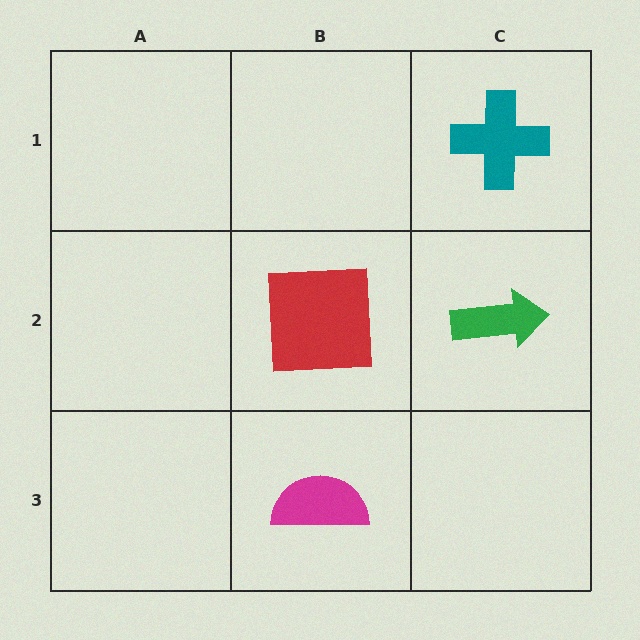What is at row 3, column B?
A magenta semicircle.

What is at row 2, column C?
A green arrow.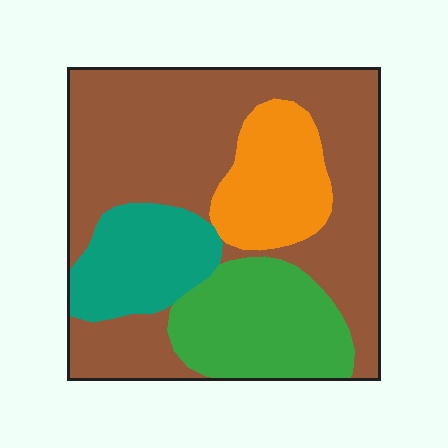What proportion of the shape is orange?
Orange takes up about one eighth (1/8) of the shape.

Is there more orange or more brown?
Brown.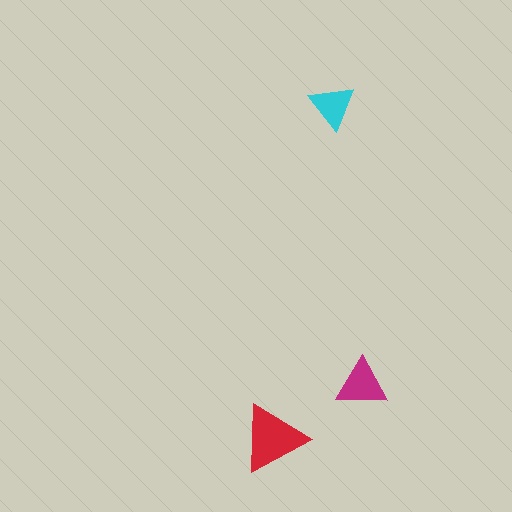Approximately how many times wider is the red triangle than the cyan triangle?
About 1.5 times wider.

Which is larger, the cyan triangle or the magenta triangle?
The magenta one.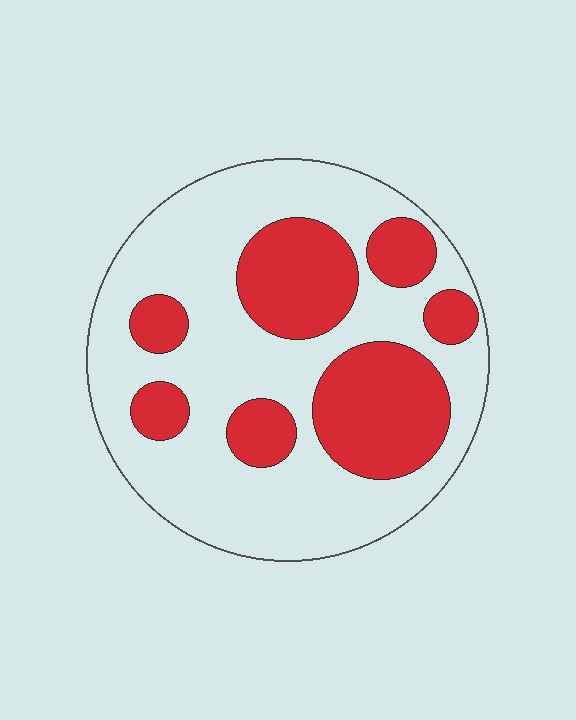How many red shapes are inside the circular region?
7.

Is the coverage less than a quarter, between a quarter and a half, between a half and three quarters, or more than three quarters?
Between a quarter and a half.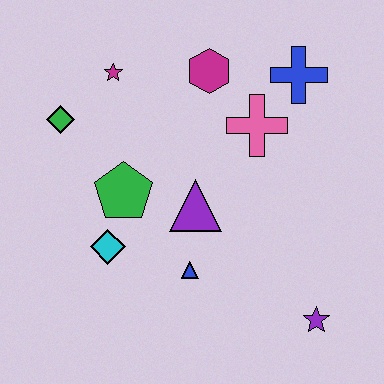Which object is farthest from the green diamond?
The purple star is farthest from the green diamond.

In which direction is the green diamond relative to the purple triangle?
The green diamond is to the left of the purple triangle.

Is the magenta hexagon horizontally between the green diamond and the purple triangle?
No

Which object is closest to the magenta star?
The green diamond is closest to the magenta star.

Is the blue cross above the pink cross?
Yes